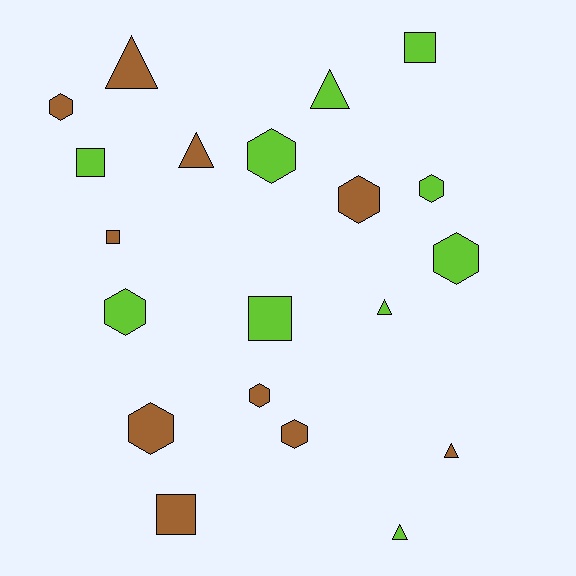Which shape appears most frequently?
Hexagon, with 9 objects.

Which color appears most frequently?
Brown, with 10 objects.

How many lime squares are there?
There are 3 lime squares.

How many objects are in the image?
There are 20 objects.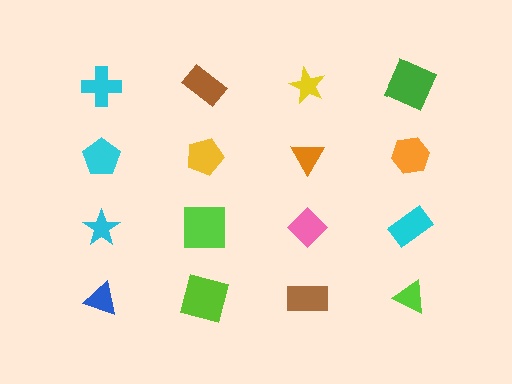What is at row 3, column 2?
A lime square.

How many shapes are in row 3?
4 shapes.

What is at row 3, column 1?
A cyan star.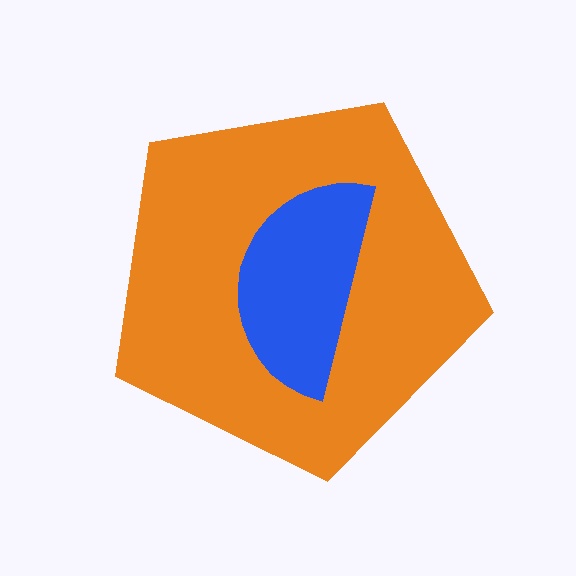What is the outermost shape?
The orange pentagon.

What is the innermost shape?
The blue semicircle.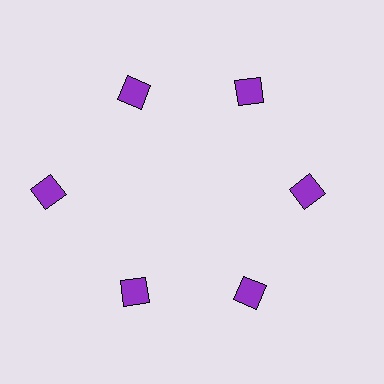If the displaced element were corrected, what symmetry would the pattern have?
It would have 6-fold rotational symmetry — the pattern would map onto itself every 60 degrees.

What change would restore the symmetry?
The symmetry would be restored by moving it inward, back onto the ring so that all 6 diamonds sit at equal angles and equal distance from the center.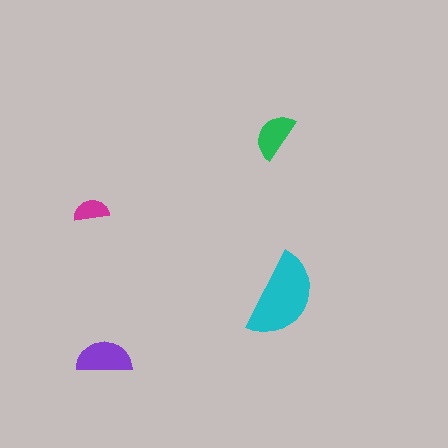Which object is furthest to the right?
The cyan semicircle is rightmost.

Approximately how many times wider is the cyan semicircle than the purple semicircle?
About 1.5 times wider.